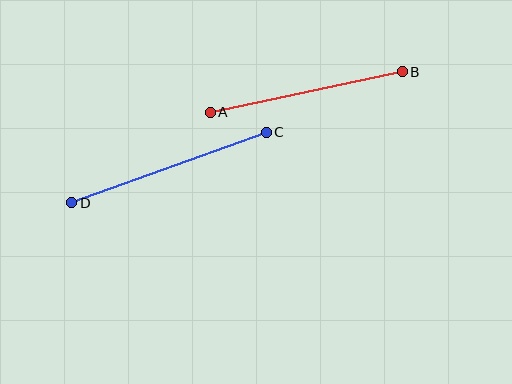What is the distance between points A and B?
The distance is approximately 196 pixels.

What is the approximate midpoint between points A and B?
The midpoint is at approximately (306, 92) pixels.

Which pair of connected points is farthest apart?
Points C and D are farthest apart.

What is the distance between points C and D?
The distance is approximately 207 pixels.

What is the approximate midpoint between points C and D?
The midpoint is at approximately (169, 168) pixels.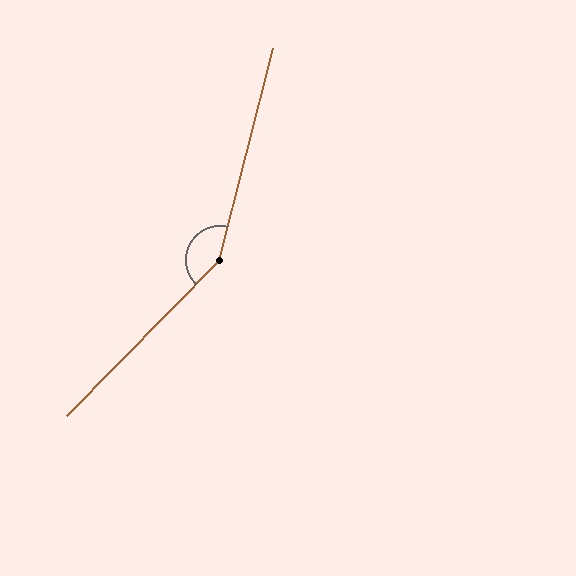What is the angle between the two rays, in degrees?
Approximately 150 degrees.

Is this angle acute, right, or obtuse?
It is obtuse.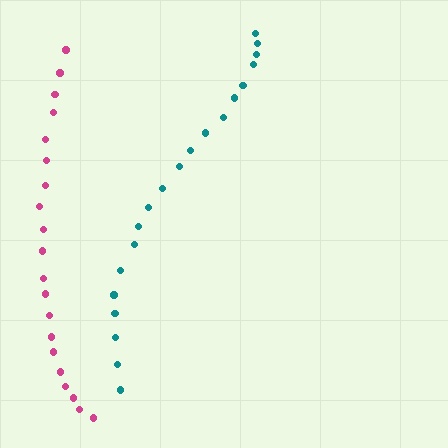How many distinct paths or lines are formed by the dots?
There are 2 distinct paths.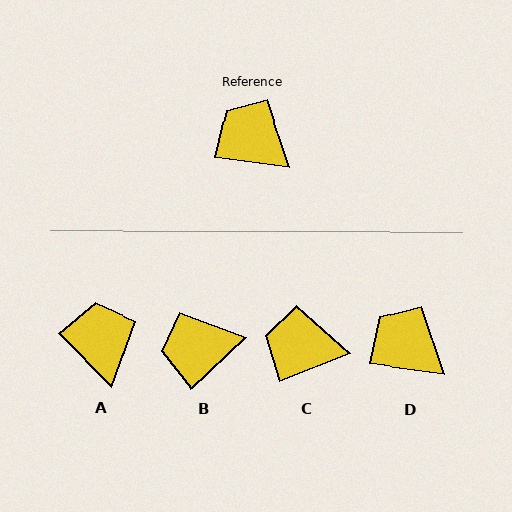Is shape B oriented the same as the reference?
No, it is off by about 51 degrees.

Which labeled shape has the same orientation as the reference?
D.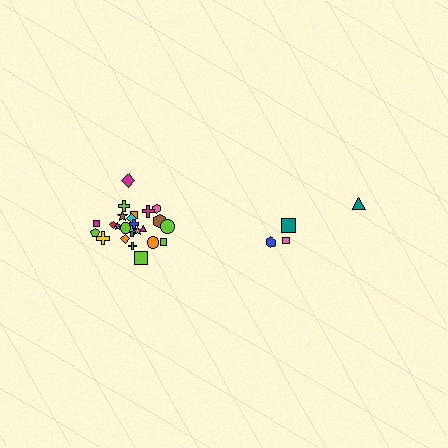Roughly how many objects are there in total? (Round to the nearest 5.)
Roughly 30 objects in total.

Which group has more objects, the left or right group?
The left group.